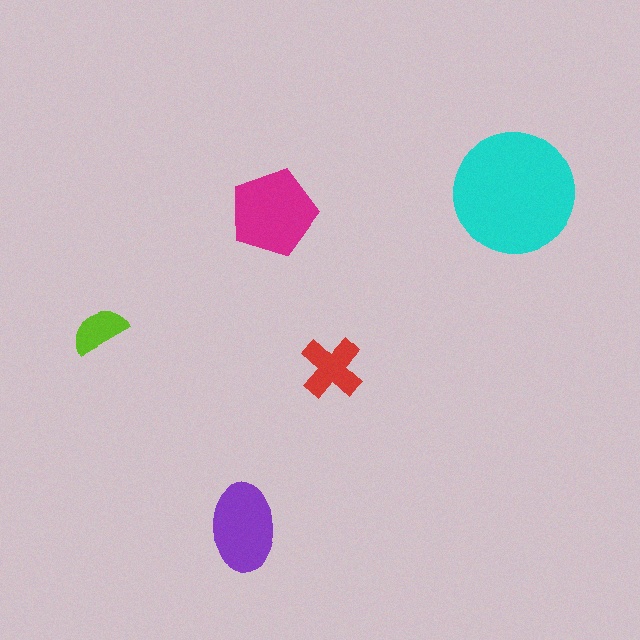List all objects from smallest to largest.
The lime semicircle, the red cross, the purple ellipse, the magenta pentagon, the cyan circle.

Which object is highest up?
The cyan circle is topmost.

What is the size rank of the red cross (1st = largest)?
4th.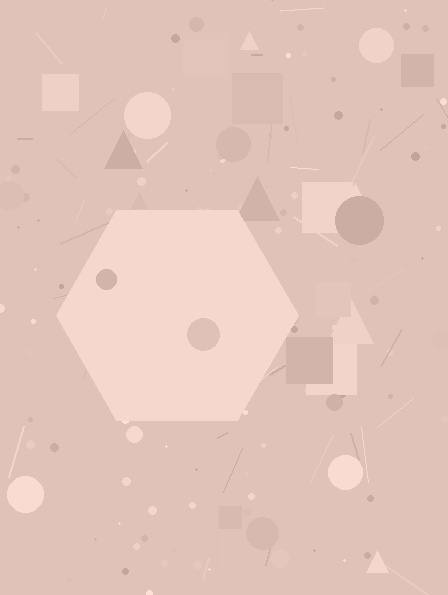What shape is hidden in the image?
A hexagon is hidden in the image.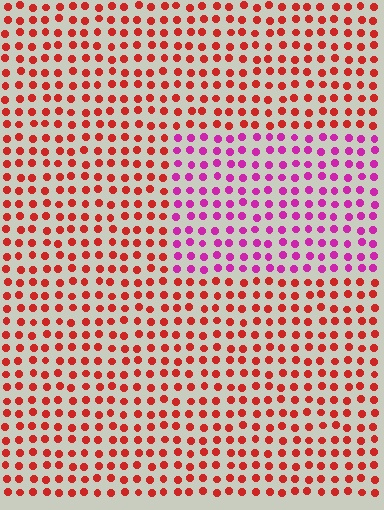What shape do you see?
I see a rectangle.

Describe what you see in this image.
The image is filled with small red elements in a uniform arrangement. A rectangle-shaped region is visible where the elements are tinted to a slightly different hue, forming a subtle color boundary.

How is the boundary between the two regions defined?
The boundary is defined purely by a slight shift in hue (about 49 degrees). Spacing, size, and orientation are identical on both sides.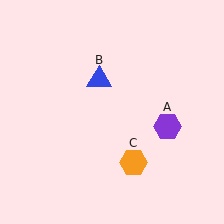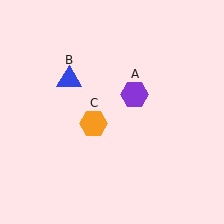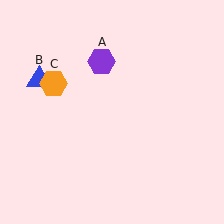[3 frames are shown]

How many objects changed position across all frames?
3 objects changed position: purple hexagon (object A), blue triangle (object B), orange hexagon (object C).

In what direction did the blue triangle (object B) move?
The blue triangle (object B) moved left.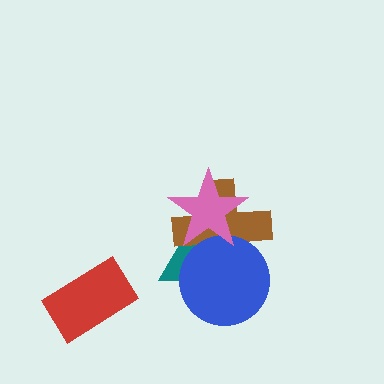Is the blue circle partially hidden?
Yes, it is partially covered by another shape.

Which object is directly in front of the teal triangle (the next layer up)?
The brown cross is directly in front of the teal triangle.